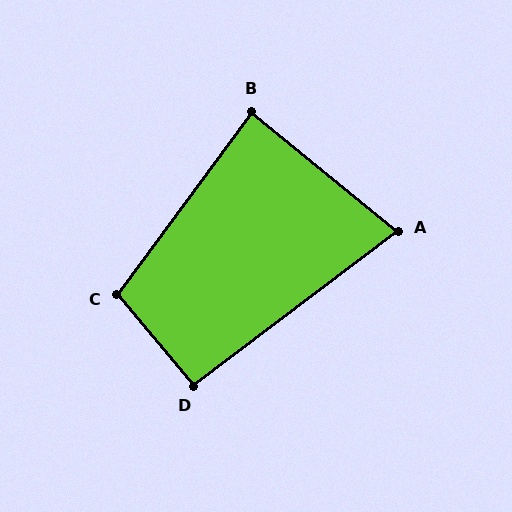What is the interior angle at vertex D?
Approximately 93 degrees (approximately right).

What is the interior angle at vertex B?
Approximately 87 degrees (approximately right).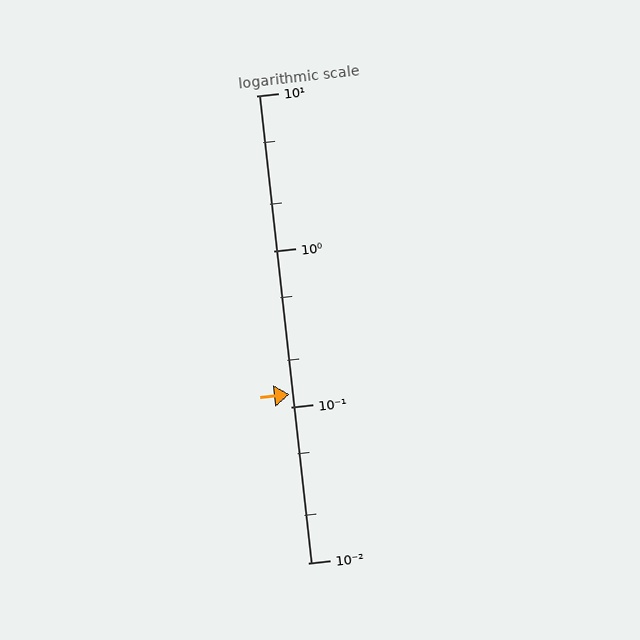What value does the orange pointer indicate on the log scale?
The pointer indicates approximately 0.12.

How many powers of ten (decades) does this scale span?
The scale spans 3 decades, from 0.01 to 10.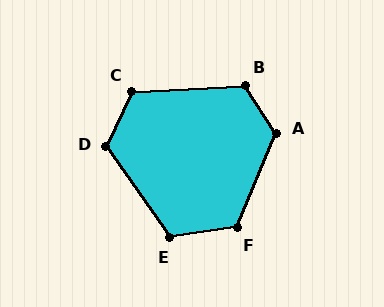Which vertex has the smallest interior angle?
E, at approximately 117 degrees.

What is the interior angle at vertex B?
Approximately 120 degrees (obtuse).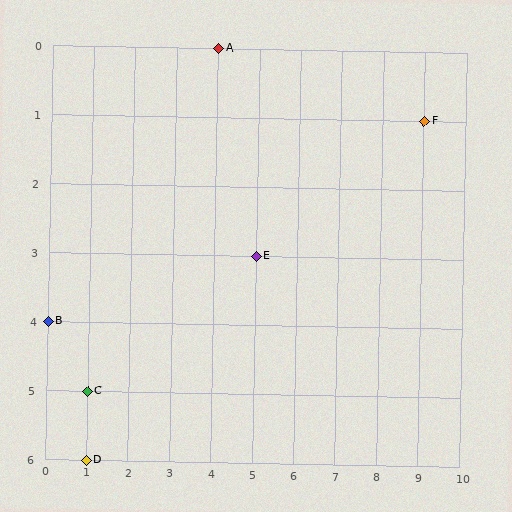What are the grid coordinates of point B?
Point B is at grid coordinates (0, 4).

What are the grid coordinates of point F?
Point F is at grid coordinates (9, 1).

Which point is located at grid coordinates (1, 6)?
Point D is at (1, 6).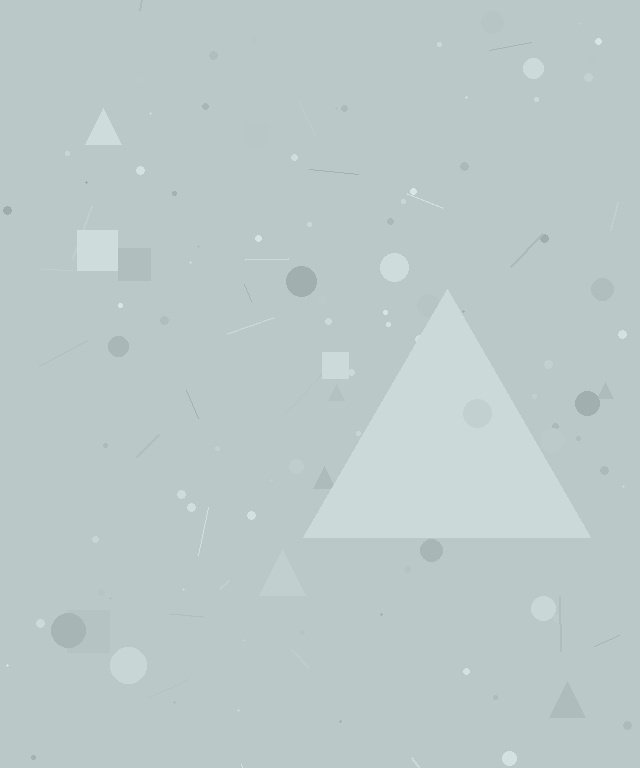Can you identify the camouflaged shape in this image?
The camouflaged shape is a triangle.